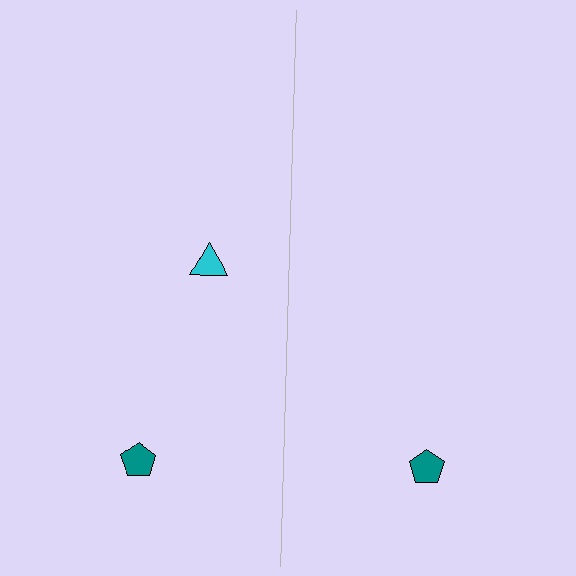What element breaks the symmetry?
A cyan triangle is missing from the right side.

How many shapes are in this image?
There are 3 shapes in this image.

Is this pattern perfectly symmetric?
No, the pattern is not perfectly symmetric. A cyan triangle is missing from the right side.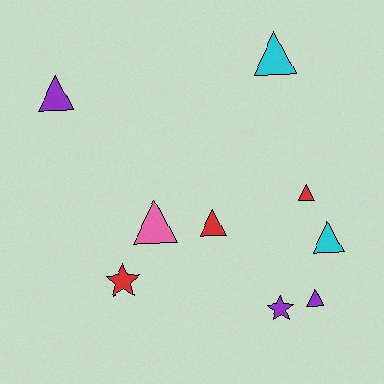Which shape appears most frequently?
Triangle, with 7 objects.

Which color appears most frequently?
Red, with 3 objects.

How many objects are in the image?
There are 9 objects.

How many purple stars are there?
There is 1 purple star.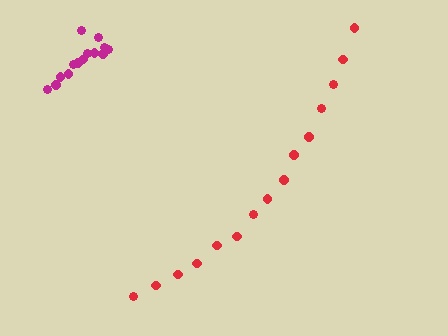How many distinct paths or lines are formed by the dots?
There are 2 distinct paths.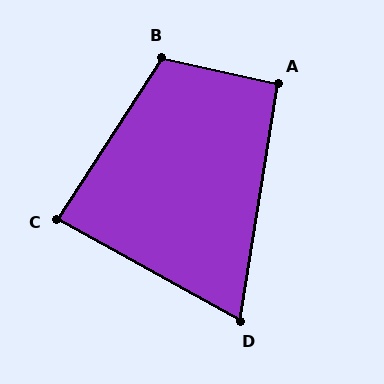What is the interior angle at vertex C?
Approximately 86 degrees (approximately right).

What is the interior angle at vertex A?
Approximately 94 degrees (approximately right).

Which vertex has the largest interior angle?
B, at approximately 110 degrees.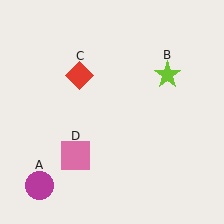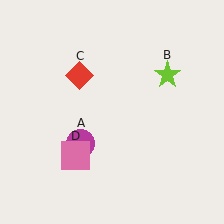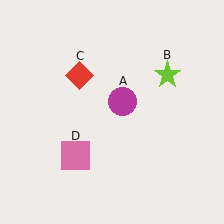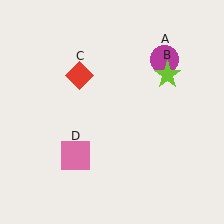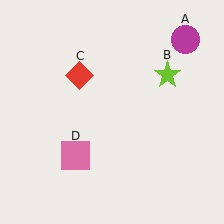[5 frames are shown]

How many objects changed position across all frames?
1 object changed position: magenta circle (object A).